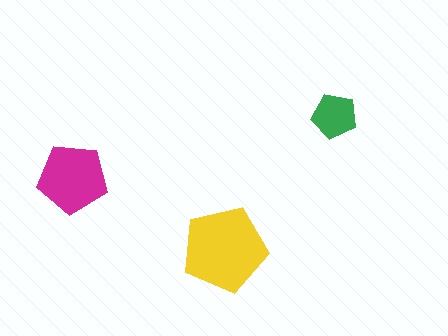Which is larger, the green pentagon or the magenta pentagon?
The magenta one.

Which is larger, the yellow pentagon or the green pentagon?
The yellow one.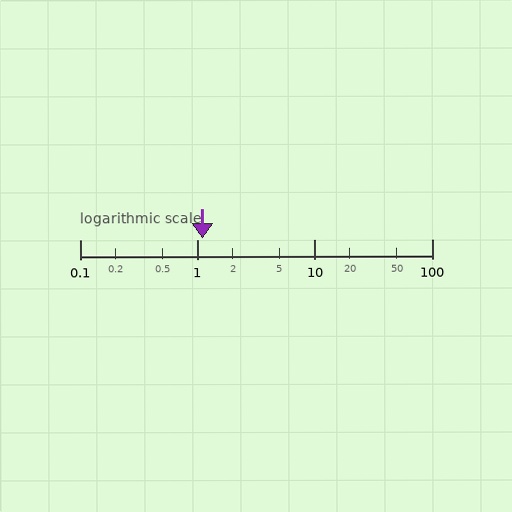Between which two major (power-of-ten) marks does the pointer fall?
The pointer is between 1 and 10.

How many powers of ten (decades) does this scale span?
The scale spans 3 decades, from 0.1 to 100.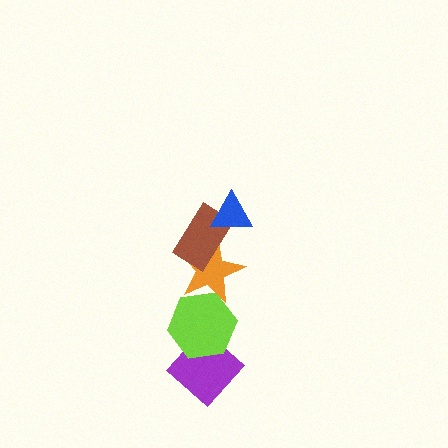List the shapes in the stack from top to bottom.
From top to bottom: the blue triangle, the brown rectangle, the orange star, the lime hexagon, the purple diamond.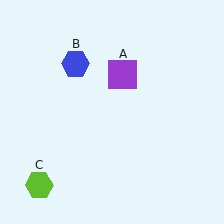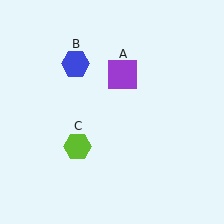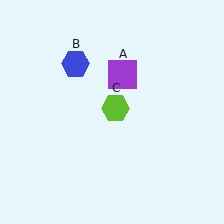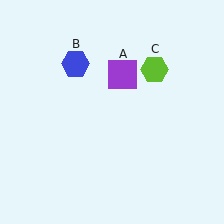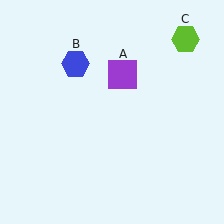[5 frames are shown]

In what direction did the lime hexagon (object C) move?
The lime hexagon (object C) moved up and to the right.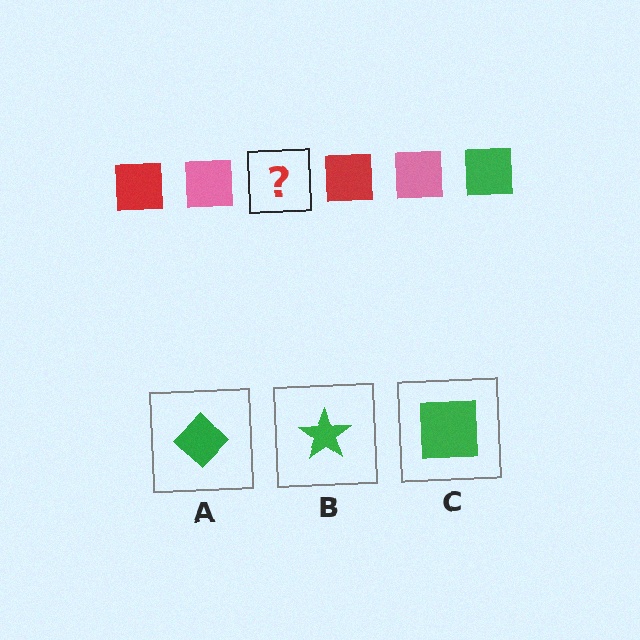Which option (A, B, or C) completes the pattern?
C.